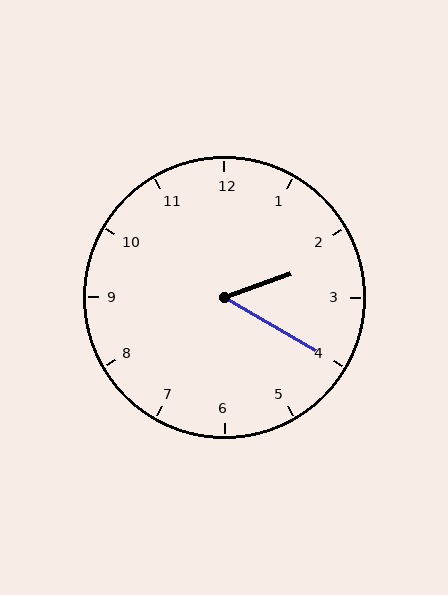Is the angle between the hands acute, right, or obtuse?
It is acute.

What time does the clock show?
2:20.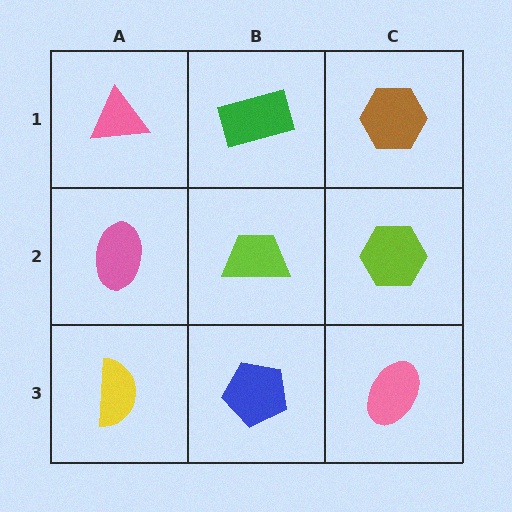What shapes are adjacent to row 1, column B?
A lime trapezoid (row 2, column B), a pink triangle (row 1, column A), a brown hexagon (row 1, column C).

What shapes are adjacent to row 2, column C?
A brown hexagon (row 1, column C), a pink ellipse (row 3, column C), a lime trapezoid (row 2, column B).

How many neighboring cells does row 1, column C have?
2.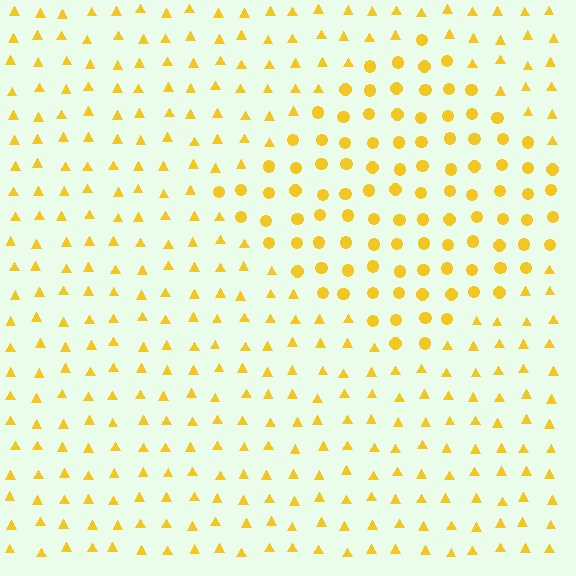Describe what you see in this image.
The image is filled with small yellow elements arranged in a uniform grid. A diamond-shaped region contains circles, while the surrounding area contains triangles. The boundary is defined purely by the change in element shape.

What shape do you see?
I see a diamond.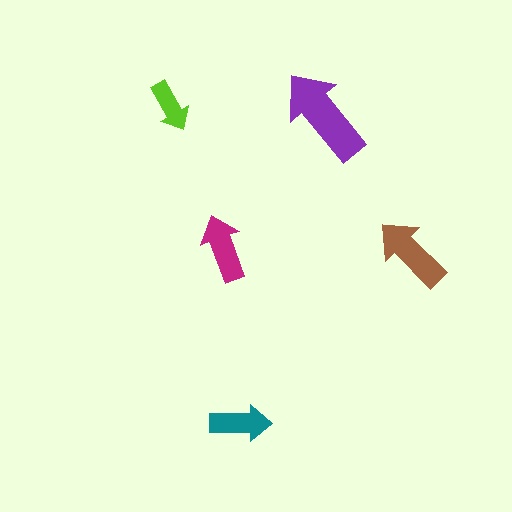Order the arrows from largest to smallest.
the purple one, the brown one, the magenta one, the teal one, the lime one.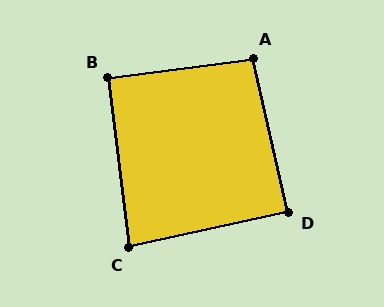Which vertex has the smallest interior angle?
C, at approximately 85 degrees.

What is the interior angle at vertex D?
Approximately 89 degrees (approximately right).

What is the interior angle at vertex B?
Approximately 91 degrees (approximately right).